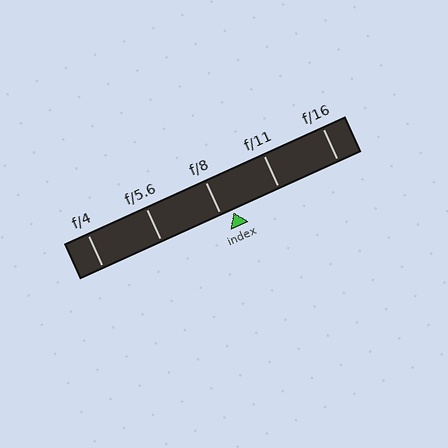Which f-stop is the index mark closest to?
The index mark is closest to f/8.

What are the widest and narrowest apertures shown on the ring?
The widest aperture shown is f/4 and the narrowest is f/16.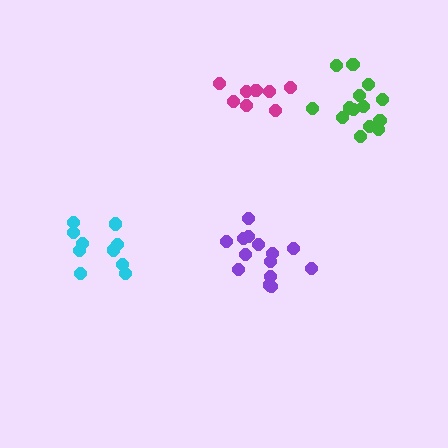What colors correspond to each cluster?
The clusters are colored: purple, cyan, magenta, green.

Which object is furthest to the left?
The cyan cluster is leftmost.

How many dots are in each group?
Group 1: 14 dots, Group 2: 10 dots, Group 3: 8 dots, Group 4: 14 dots (46 total).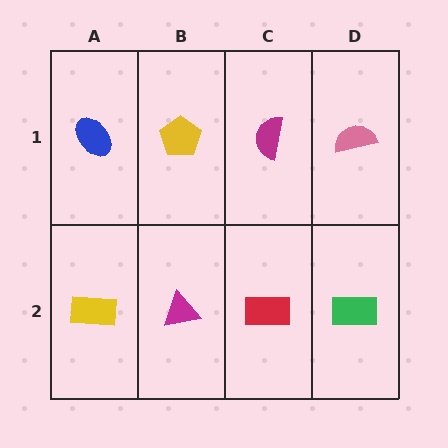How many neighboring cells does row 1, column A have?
2.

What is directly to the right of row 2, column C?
A green rectangle.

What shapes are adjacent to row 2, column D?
A pink semicircle (row 1, column D), a red rectangle (row 2, column C).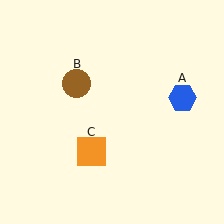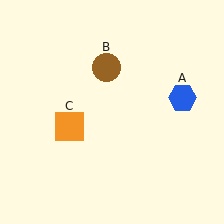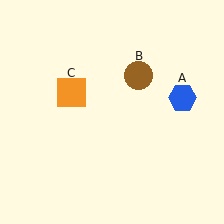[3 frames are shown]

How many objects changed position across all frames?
2 objects changed position: brown circle (object B), orange square (object C).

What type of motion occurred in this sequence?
The brown circle (object B), orange square (object C) rotated clockwise around the center of the scene.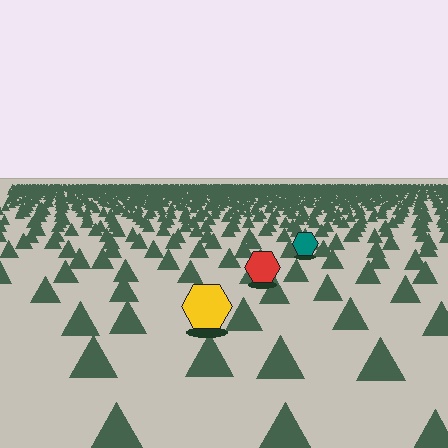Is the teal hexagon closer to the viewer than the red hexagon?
No. The red hexagon is closer — you can tell from the texture gradient: the ground texture is coarser near it.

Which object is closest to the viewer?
The yellow hexagon is closest. The texture marks near it are larger and more spread out.